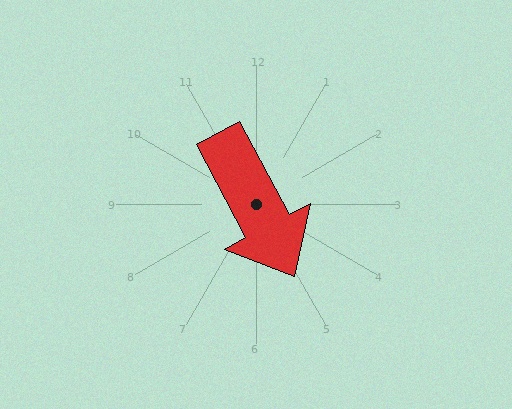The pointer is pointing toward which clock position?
Roughly 5 o'clock.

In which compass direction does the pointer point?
Southeast.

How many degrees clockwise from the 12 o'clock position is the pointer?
Approximately 152 degrees.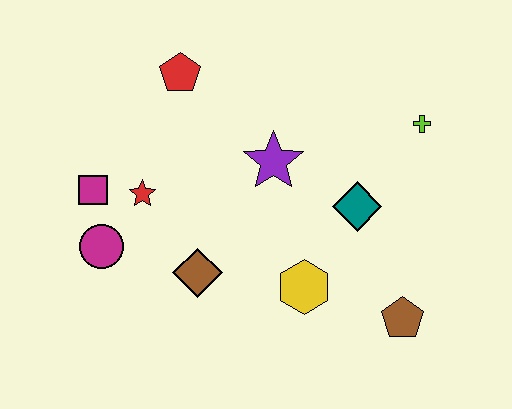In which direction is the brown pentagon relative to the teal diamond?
The brown pentagon is below the teal diamond.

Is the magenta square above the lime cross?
No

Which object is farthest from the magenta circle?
The lime cross is farthest from the magenta circle.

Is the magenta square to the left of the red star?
Yes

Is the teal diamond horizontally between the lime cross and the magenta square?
Yes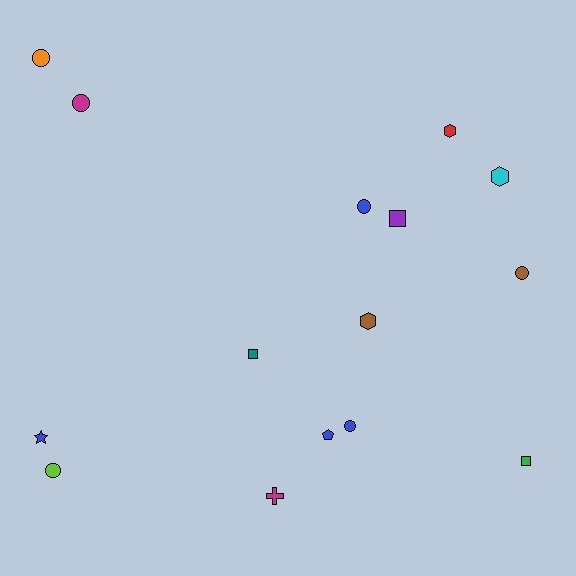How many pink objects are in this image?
There are no pink objects.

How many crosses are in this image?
There is 1 cross.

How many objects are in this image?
There are 15 objects.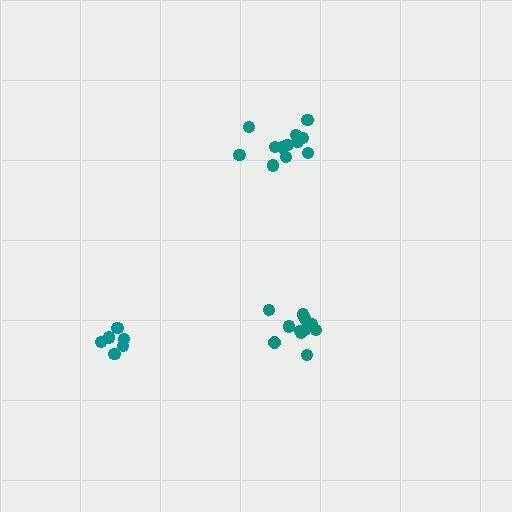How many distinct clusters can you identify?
There are 3 distinct clusters.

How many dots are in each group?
Group 1: 12 dots, Group 2: 12 dots, Group 3: 6 dots (30 total).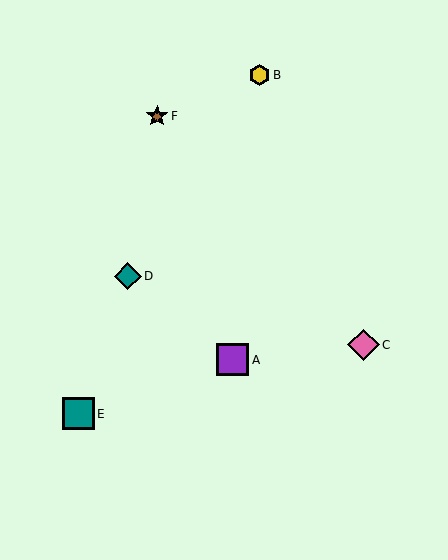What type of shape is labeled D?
Shape D is a teal diamond.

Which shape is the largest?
The purple square (labeled A) is the largest.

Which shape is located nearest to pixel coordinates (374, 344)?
The pink diamond (labeled C) at (364, 345) is nearest to that location.